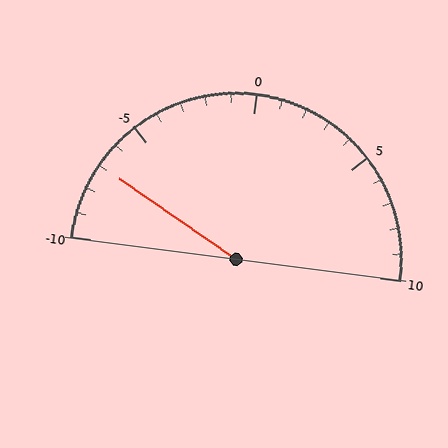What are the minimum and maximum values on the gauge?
The gauge ranges from -10 to 10.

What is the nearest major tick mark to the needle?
The nearest major tick mark is -5.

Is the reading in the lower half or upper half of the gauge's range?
The reading is in the lower half of the range (-10 to 10).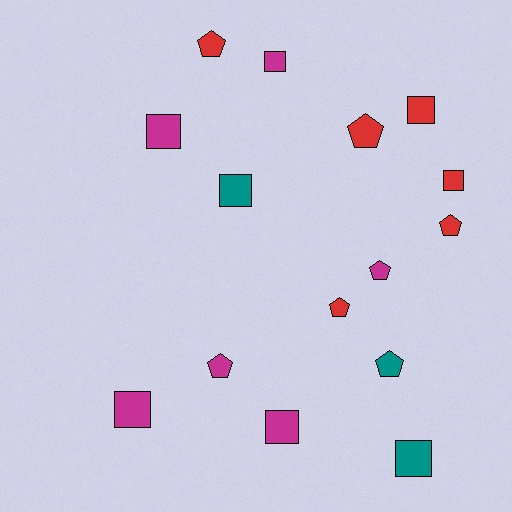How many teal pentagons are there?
There is 1 teal pentagon.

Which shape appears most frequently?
Square, with 8 objects.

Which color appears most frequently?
Magenta, with 6 objects.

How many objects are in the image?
There are 15 objects.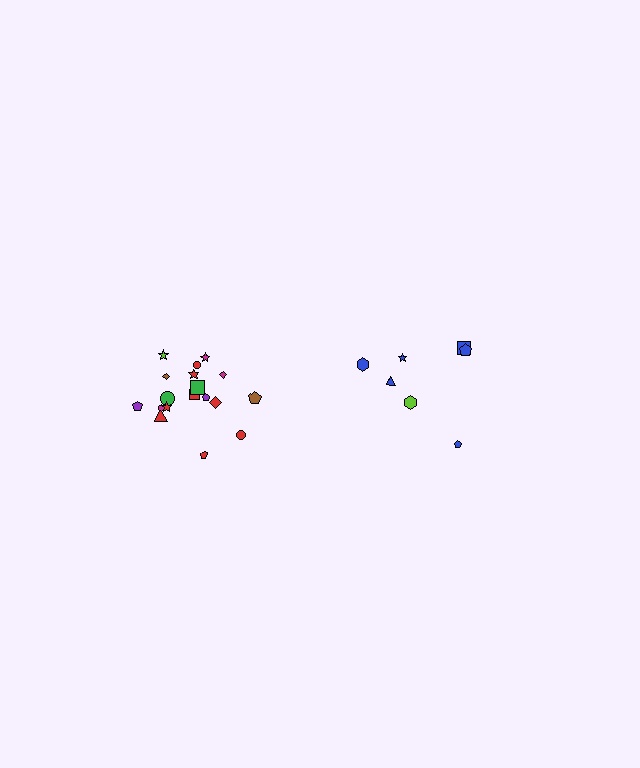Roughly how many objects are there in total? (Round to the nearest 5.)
Roughly 25 objects in total.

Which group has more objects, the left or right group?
The left group.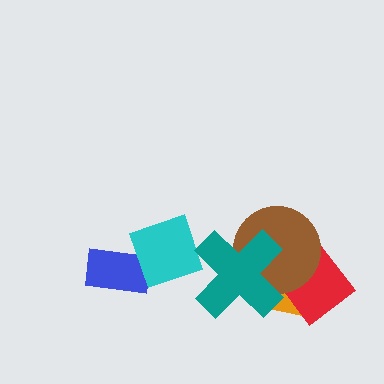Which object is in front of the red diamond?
The brown circle is in front of the red diamond.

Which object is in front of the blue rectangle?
The cyan diamond is in front of the blue rectangle.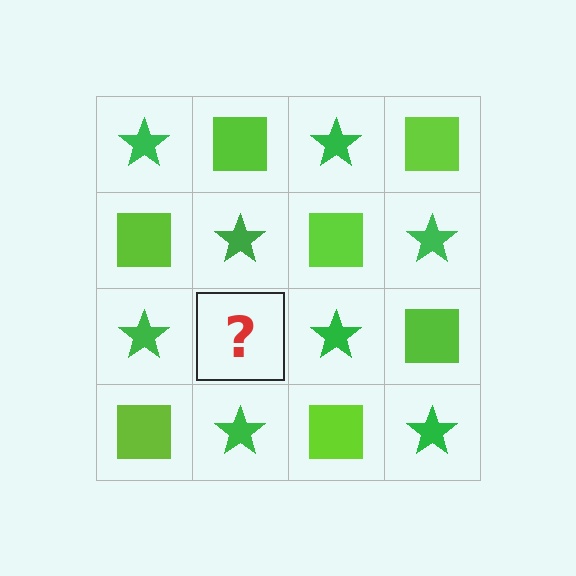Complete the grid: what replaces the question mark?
The question mark should be replaced with a lime square.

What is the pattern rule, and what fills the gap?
The rule is that it alternates green star and lime square in a checkerboard pattern. The gap should be filled with a lime square.